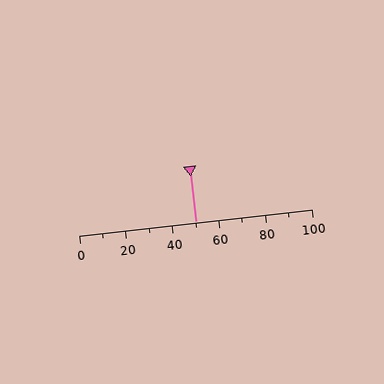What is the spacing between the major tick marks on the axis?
The major ticks are spaced 20 apart.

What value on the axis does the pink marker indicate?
The marker indicates approximately 50.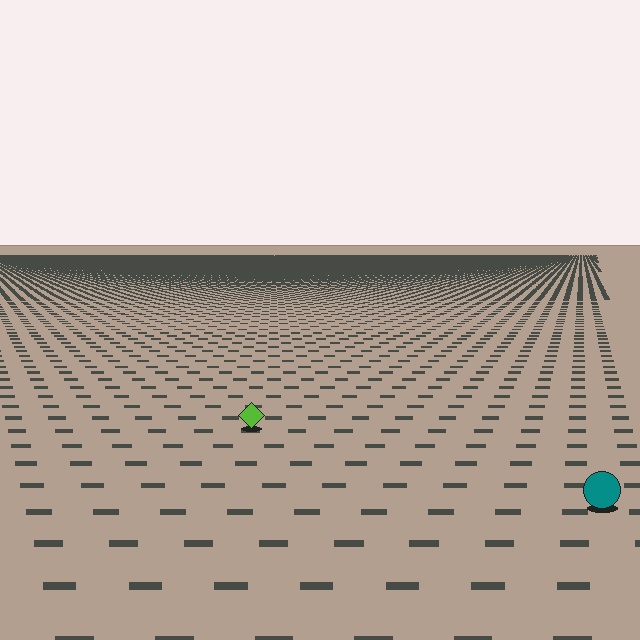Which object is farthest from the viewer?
The lime diamond is farthest from the viewer. It appears smaller and the ground texture around it is denser.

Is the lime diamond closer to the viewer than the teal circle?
No. The teal circle is closer — you can tell from the texture gradient: the ground texture is coarser near it.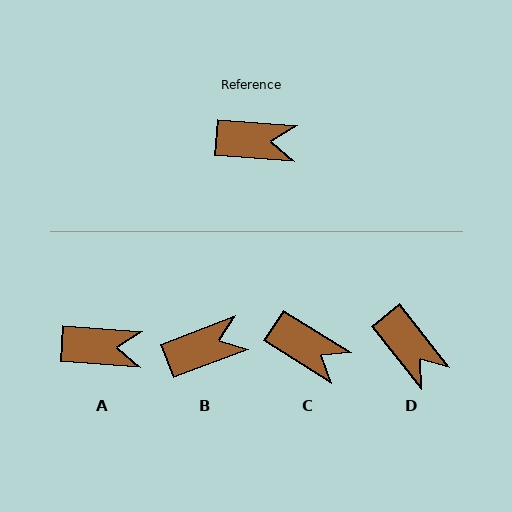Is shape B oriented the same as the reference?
No, it is off by about 26 degrees.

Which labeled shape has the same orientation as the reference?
A.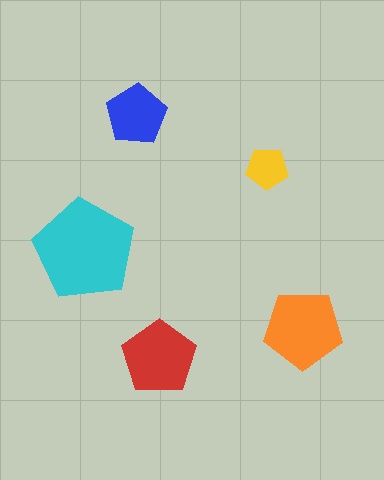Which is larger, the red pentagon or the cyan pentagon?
The cyan one.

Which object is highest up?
The blue pentagon is topmost.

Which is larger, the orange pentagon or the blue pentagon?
The orange one.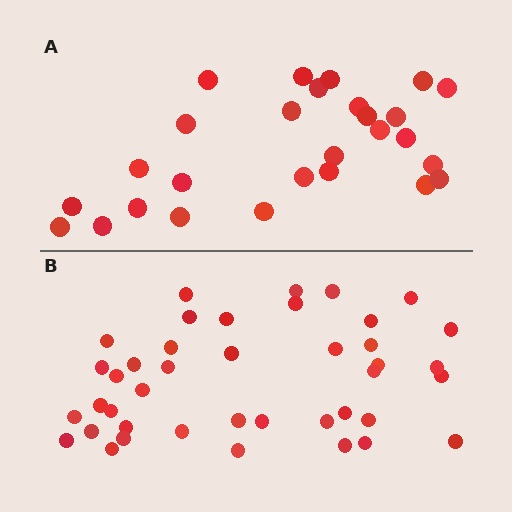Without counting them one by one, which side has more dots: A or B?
Region B (the bottom region) has more dots.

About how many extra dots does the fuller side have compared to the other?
Region B has approximately 15 more dots than region A.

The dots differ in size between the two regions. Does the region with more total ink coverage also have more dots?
No. Region A has more total ink coverage because its dots are larger, but region B actually contains more individual dots. Total area can be misleading — the number of items is what matters here.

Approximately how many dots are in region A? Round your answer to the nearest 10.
About 30 dots. (The exact count is 27, which rounds to 30.)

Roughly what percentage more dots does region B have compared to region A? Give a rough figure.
About 50% more.